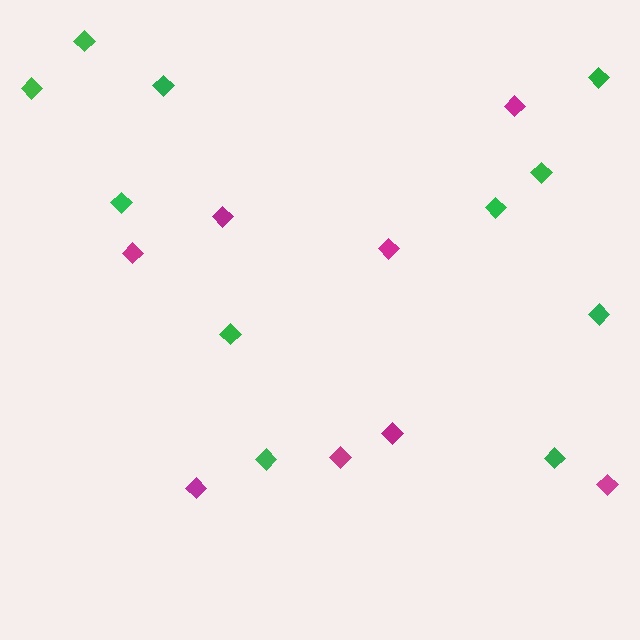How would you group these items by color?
There are 2 groups: one group of magenta diamonds (8) and one group of green diamonds (11).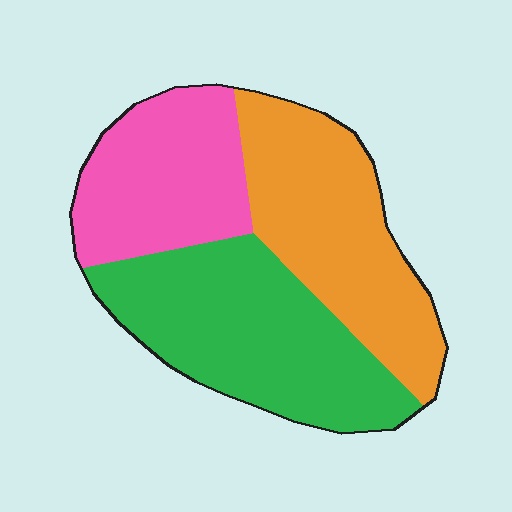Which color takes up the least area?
Pink, at roughly 25%.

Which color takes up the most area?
Green, at roughly 40%.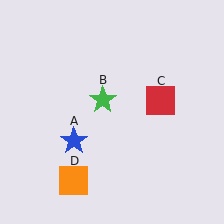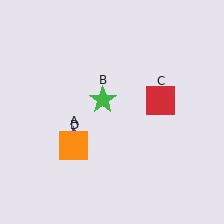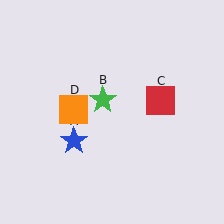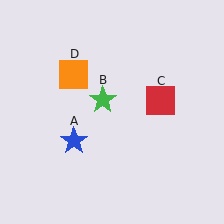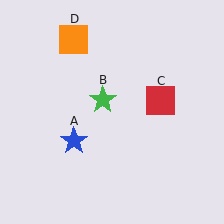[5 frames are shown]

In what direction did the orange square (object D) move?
The orange square (object D) moved up.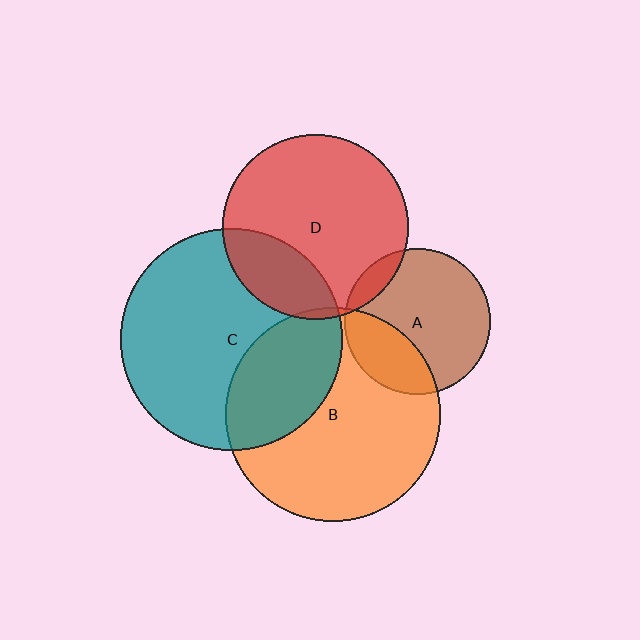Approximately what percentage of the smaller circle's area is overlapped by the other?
Approximately 30%.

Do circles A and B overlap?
Yes.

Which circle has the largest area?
Circle C (teal).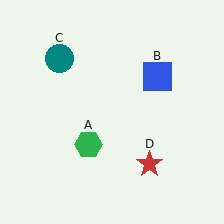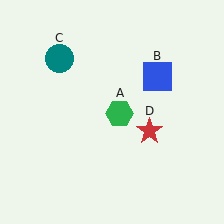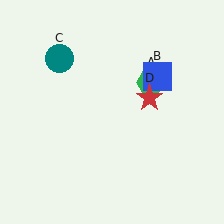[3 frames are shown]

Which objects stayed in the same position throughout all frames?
Blue square (object B) and teal circle (object C) remained stationary.